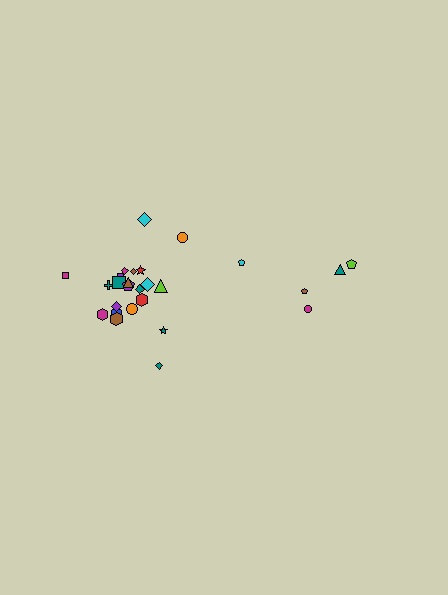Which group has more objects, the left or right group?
The left group.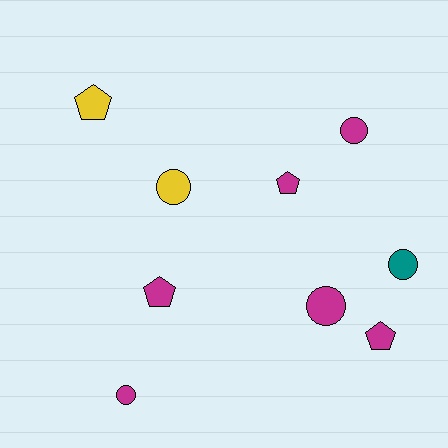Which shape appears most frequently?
Circle, with 5 objects.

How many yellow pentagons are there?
There is 1 yellow pentagon.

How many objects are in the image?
There are 9 objects.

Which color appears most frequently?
Magenta, with 6 objects.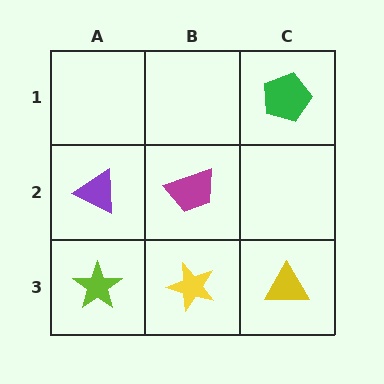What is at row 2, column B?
A magenta trapezoid.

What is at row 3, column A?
A lime star.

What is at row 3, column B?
A yellow star.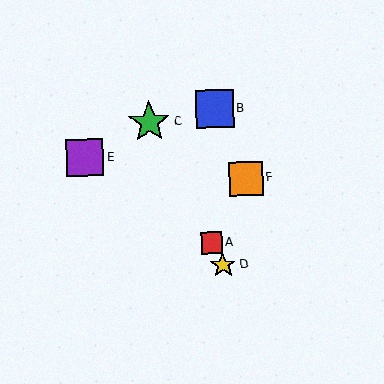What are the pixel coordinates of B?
Object B is at (215, 109).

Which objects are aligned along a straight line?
Objects A, C, D are aligned along a straight line.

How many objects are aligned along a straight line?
3 objects (A, C, D) are aligned along a straight line.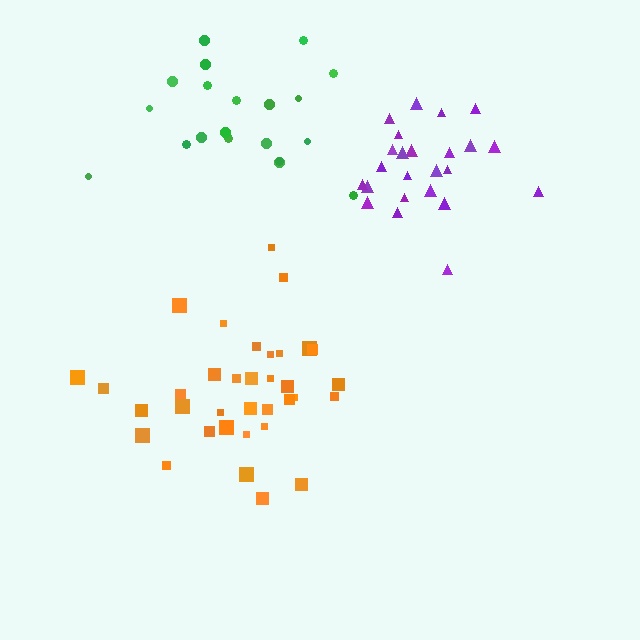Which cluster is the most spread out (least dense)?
Green.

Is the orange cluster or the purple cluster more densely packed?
Purple.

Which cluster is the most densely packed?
Purple.